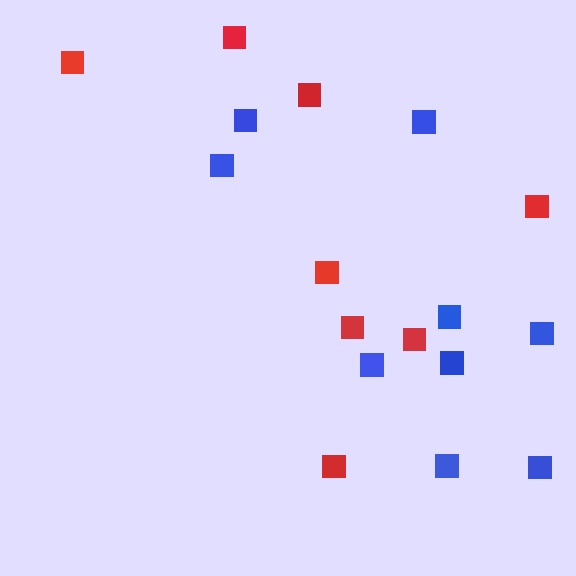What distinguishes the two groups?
There are 2 groups: one group of blue squares (9) and one group of red squares (8).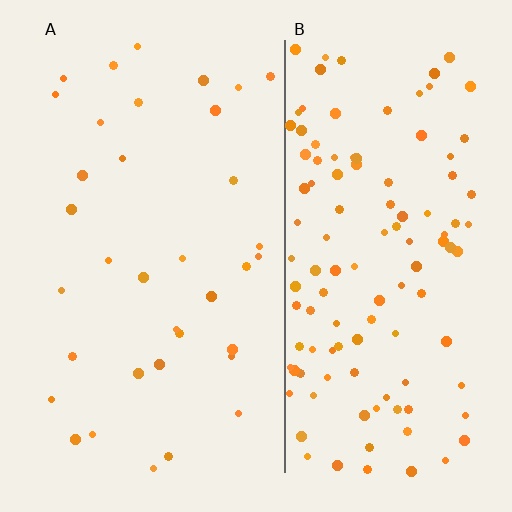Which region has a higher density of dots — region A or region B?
B (the right).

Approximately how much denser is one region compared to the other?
Approximately 3.4× — region B over region A.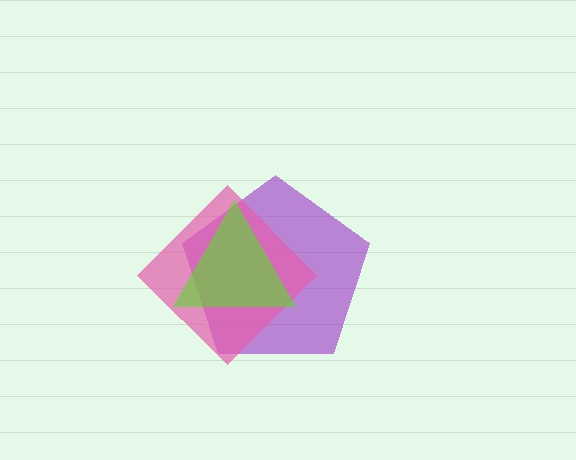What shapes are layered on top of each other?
The layered shapes are: a purple pentagon, a pink diamond, a lime triangle.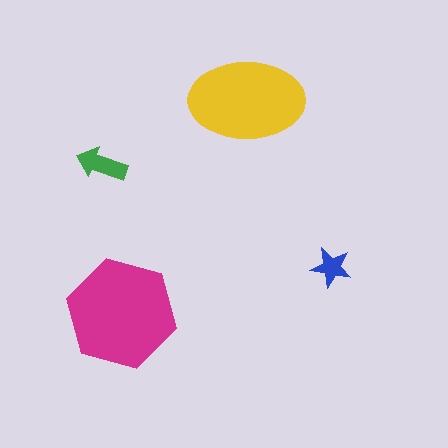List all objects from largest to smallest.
The magenta hexagon, the yellow ellipse, the green arrow, the blue star.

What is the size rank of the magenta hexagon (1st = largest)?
1st.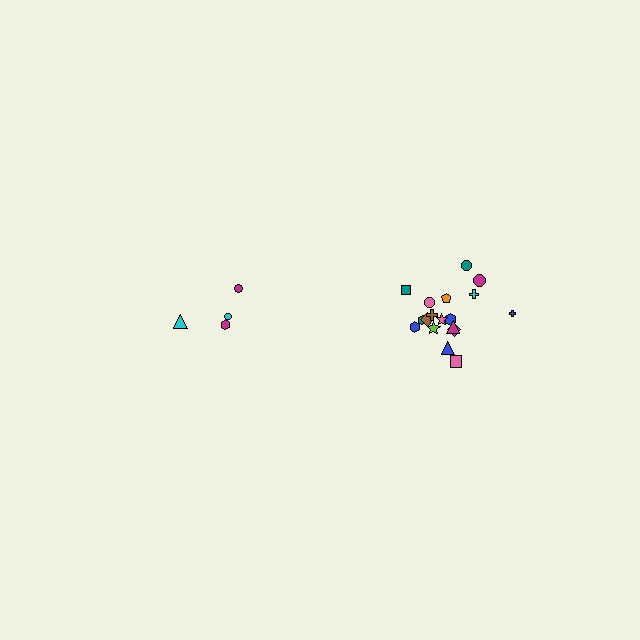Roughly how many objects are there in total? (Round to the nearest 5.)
Roughly 20 objects in total.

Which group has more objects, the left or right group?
The right group.